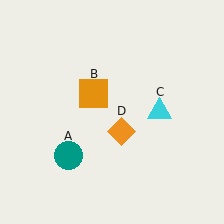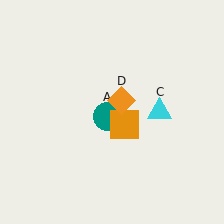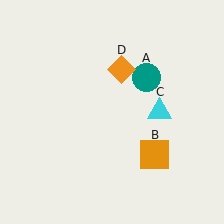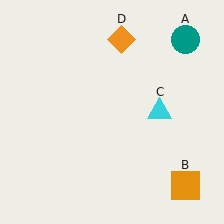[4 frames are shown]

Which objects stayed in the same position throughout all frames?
Cyan triangle (object C) remained stationary.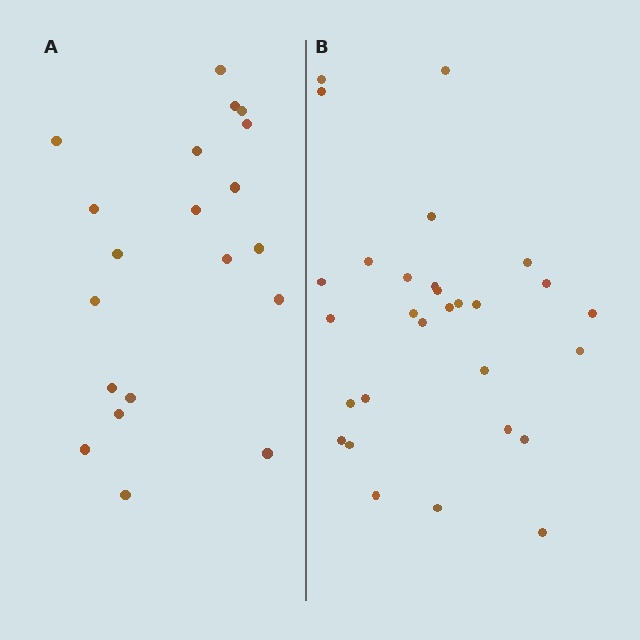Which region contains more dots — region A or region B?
Region B (the right region) has more dots.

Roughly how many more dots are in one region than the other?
Region B has roughly 8 or so more dots than region A.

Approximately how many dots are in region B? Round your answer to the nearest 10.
About 30 dots. (The exact count is 29, which rounds to 30.)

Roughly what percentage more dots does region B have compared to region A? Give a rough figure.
About 45% more.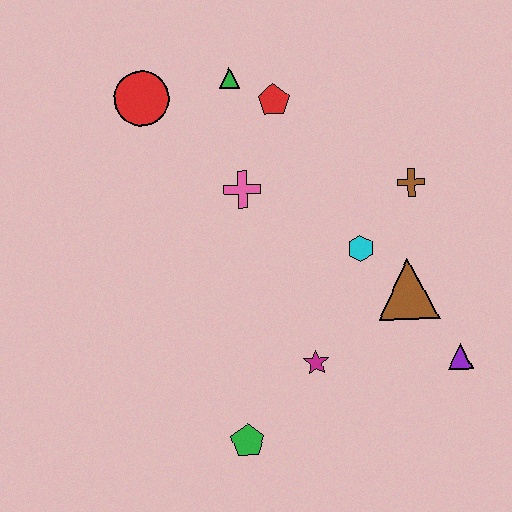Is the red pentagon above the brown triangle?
Yes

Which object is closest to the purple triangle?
The brown triangle is closest to the purple triangle.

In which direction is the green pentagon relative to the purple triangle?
The green pentagon is to the left of the purple triangle.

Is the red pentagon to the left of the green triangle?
No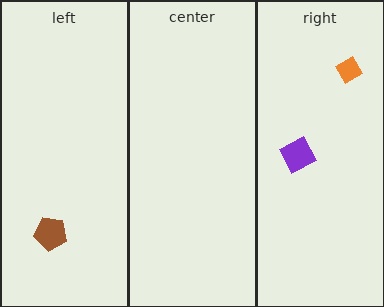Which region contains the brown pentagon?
The left region.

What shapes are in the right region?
The purple square, the orange diamond.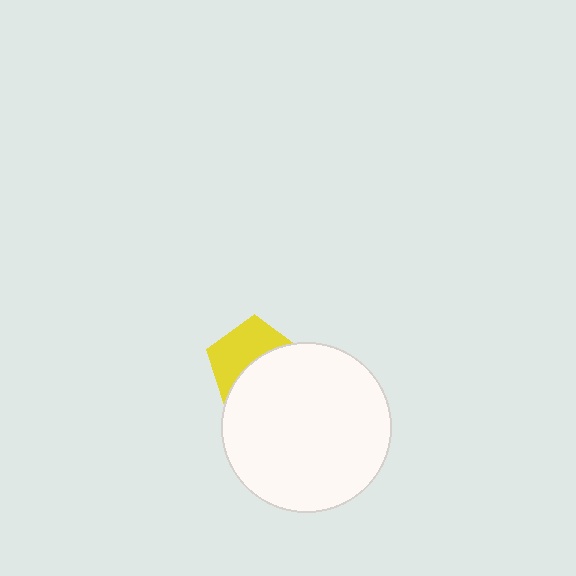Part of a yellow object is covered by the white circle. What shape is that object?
It is a pentagon.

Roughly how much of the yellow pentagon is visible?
About half of it is visible (roughly 50%).